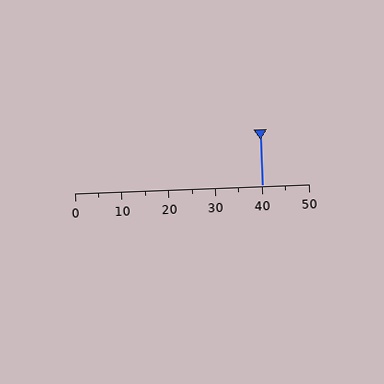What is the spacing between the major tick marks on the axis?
The major ticks are spaced 10 apart.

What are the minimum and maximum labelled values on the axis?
The axis runs from 0 to 50.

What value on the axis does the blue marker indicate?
The marker indicates approximately 40.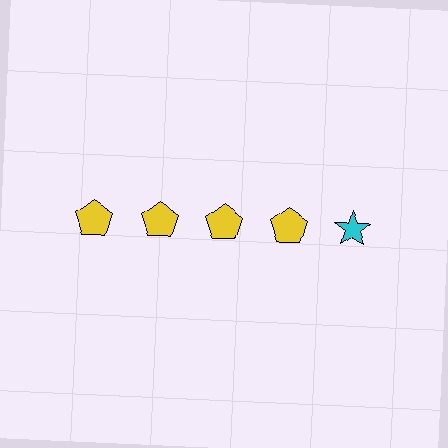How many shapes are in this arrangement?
There are 5 shapes arranged in a grid pattern.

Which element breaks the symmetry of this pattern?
The cyan star in the top row, rightmost column breaks the symmetry. All other shapes are yellow pentagons.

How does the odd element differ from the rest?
It differs in both color (cyan instead of yellow) and shape (star instead of pentagon).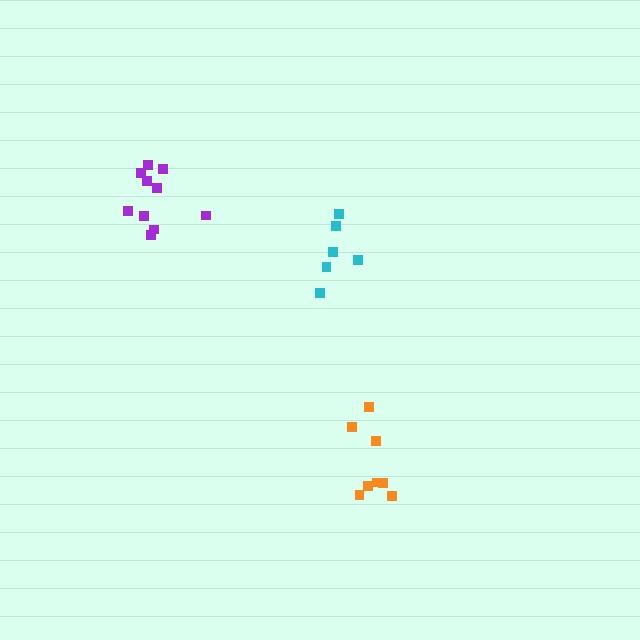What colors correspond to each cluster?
The clusters are colored: cyan, purple, orange.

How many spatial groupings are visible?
There are 3 spatial groupings.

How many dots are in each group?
Group 1: 6 dots, Group 2: 10 dots, Group 3: 8 dots (24 total).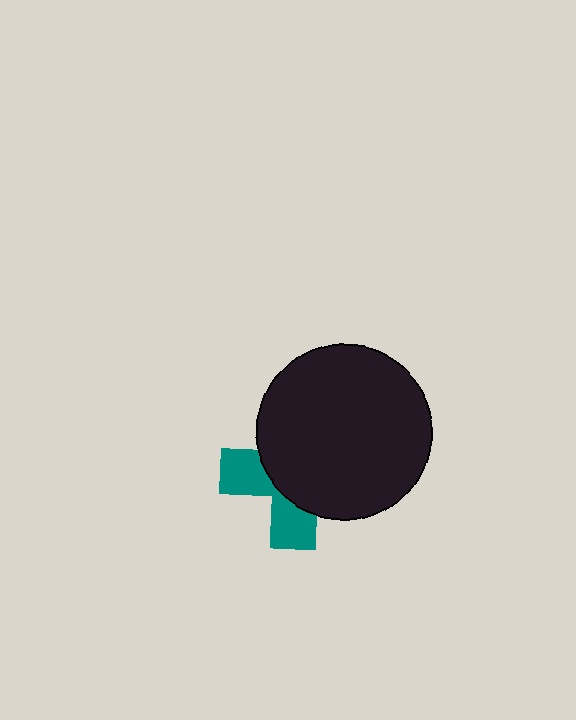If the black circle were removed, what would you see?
You would see the complete teal cross.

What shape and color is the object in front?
The object in front is a black circle.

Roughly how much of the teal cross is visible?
A small part of it is visible (roughly 36%).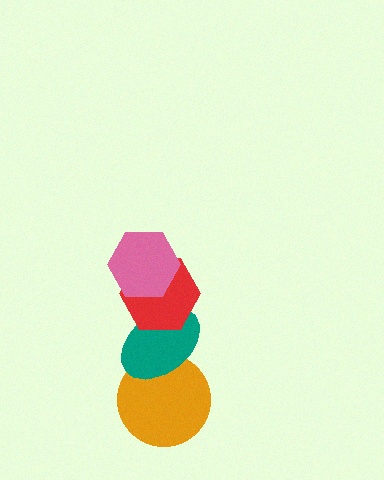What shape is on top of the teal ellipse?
The red hexagon is on top of the teal ellipse.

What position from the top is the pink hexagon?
The pink hexagon is 1st from the top.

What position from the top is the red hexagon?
The red hexagon is 2nd from the top.